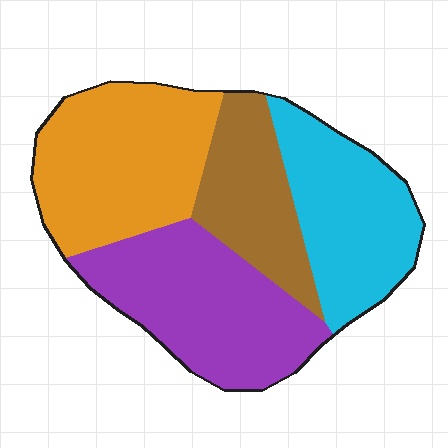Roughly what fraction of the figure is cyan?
Cyan takes up about one quarter (1/4) of the figure.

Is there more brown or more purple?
Purple.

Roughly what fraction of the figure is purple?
Purple covers around 30% of the figure.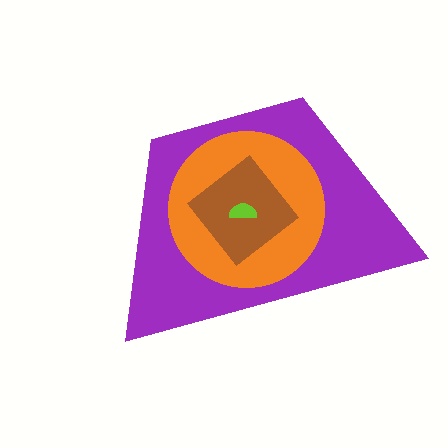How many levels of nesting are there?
4.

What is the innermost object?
The lime semicircle.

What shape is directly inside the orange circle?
The brown diamond.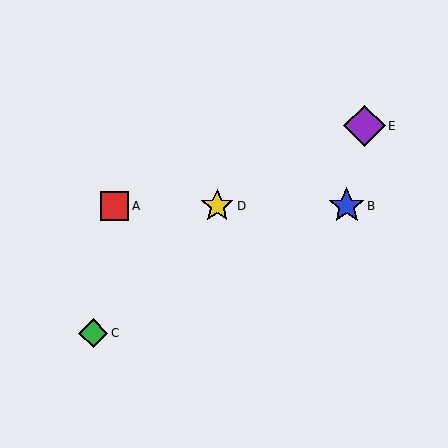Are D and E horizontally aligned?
No, D is at y≈206 and E is at y≈126.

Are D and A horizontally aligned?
Yes, both are at y≈206.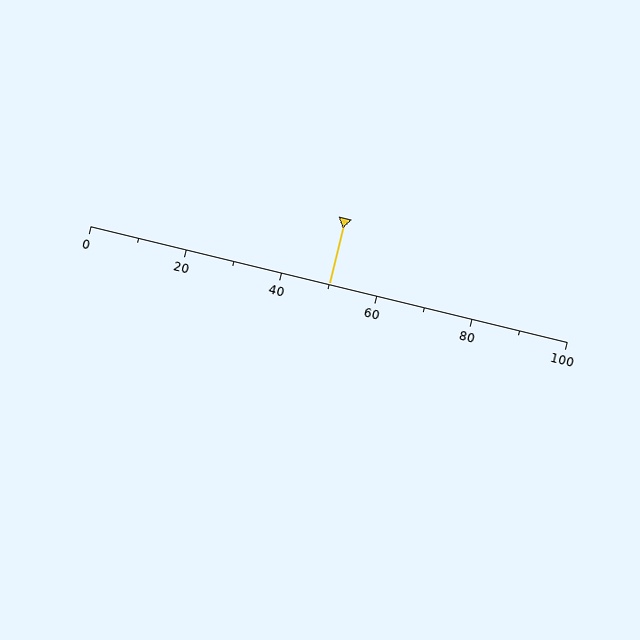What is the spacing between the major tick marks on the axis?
The major ticks are spaced 20 apart.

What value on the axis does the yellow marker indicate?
The marker indicates approximately 50.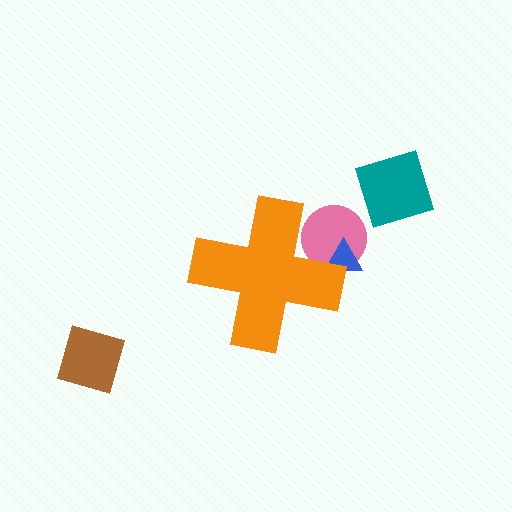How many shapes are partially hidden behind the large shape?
2 shapes are partially hidden.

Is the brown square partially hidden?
No, the brown square is fully visible.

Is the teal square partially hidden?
No, the teal square is fully visible.